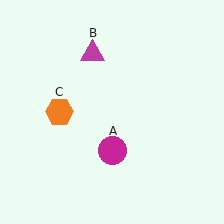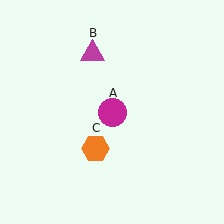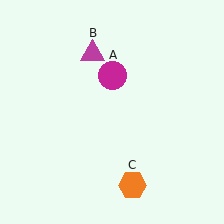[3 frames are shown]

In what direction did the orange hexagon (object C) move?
The orange hexagon (object C) moved down and to the right.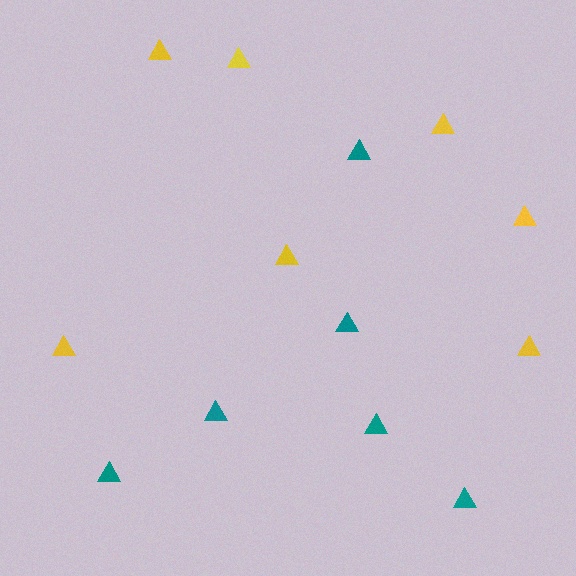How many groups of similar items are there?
There are 2 groups: one group of yellow triangles (7) and one group of teal triangles (6).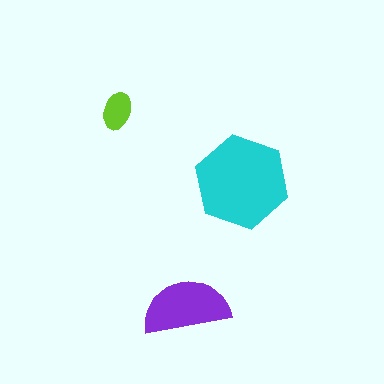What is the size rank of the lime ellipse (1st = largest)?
3rd.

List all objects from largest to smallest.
The cyan hexagon, the purple semicircle, the lime ellipse.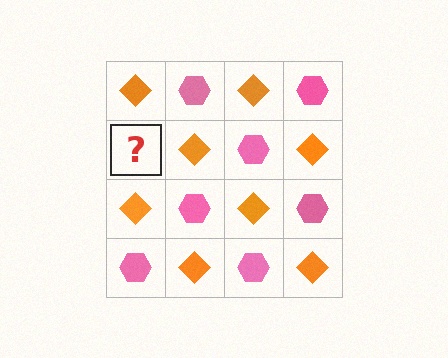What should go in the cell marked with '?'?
The missing cell should contain a pink hexagon.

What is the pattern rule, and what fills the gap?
The rule is that it alternates orange diamond and pink hexagon in a checkerboard pattern. The gap should be filled with a pink hexagon.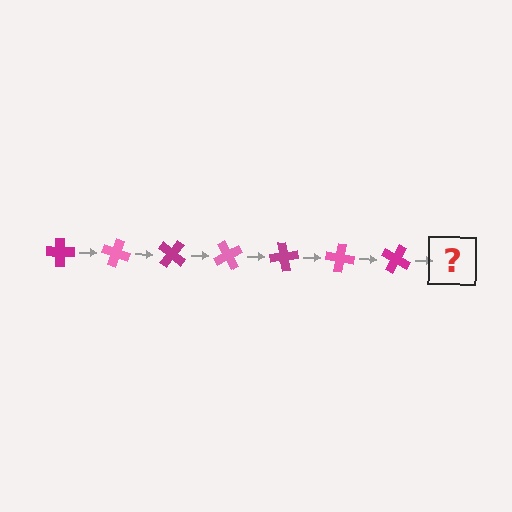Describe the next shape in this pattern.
It should be a pink cross, rotated 140 degrees from the start.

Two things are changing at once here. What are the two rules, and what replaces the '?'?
The two rules are that it rotates 20 degrees each step and the color cycles through magenta and pink. The '?' should be a pink cross, rotated 140 degrees from the start.